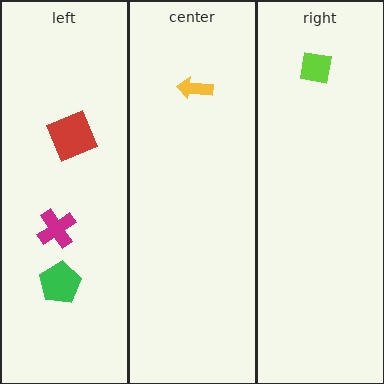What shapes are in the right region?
The lime square.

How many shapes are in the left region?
3.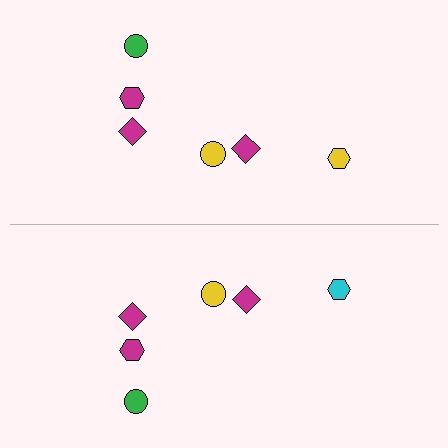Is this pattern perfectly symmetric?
No, the pattern is not perfectly symmetric. The cyan hexagon on the bottom side breaks the symmetry — its mirror counterpart is yellow.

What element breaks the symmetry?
The cyan hexagon on the bottom side breaks the symmetry — its mirror counterpart is yellow.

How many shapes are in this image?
There are 12 shapes in this image.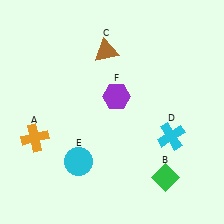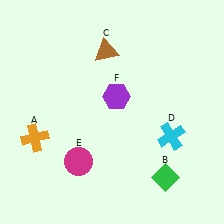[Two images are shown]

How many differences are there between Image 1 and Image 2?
There is 1 difference between the two images.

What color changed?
The circle (E) changed from cyan in Image 1 to magenta in Image 2.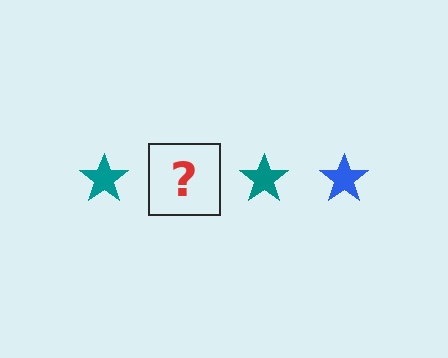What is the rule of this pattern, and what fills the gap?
The rule is that the pattern cycles through teal, blue stars. The gap should be filled with a blue star.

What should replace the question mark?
The question mark should be replaced with a blue star.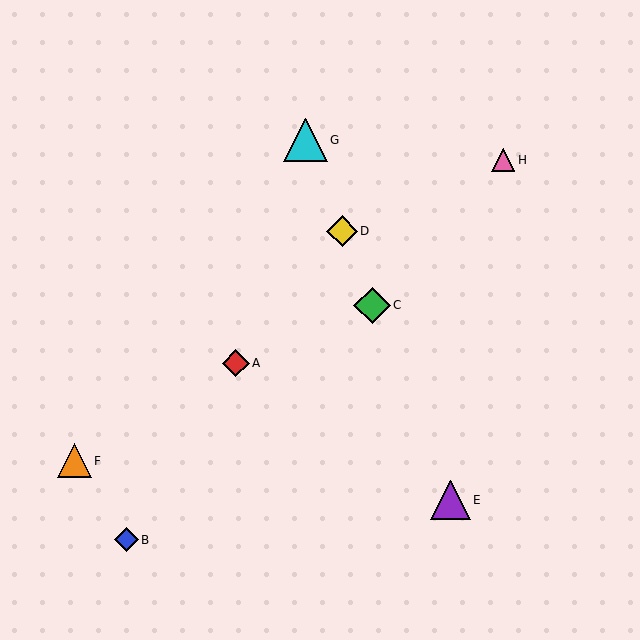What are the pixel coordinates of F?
Object F is at (74, 461).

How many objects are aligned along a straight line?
4 objects (C, D, E, G) are aligned along a straight line.